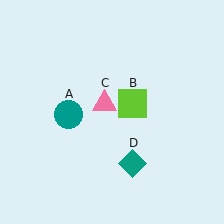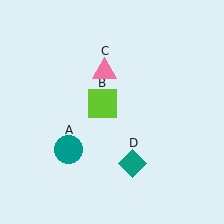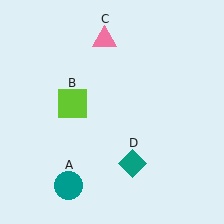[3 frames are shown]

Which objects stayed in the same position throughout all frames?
Teal diamond (object D) remained stationary.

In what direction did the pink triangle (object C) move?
The pink triangle (object C) moved up.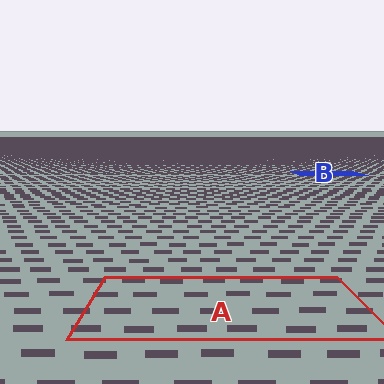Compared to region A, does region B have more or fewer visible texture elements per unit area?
Region B has more texture elements per unit area — they are packed more densely because it is farther away.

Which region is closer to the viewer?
Region A is closer. The texture elements there are larger and more spread out.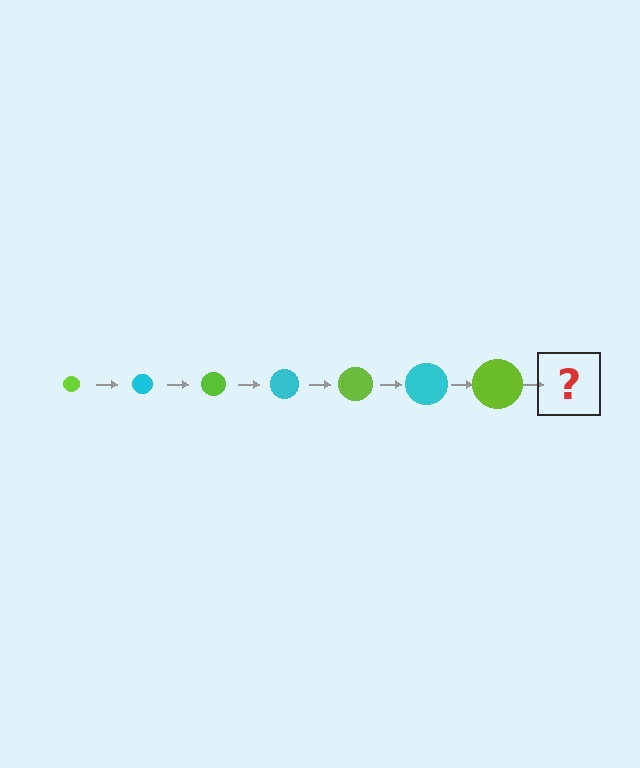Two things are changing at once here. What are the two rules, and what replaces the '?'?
The two rules are that the circle grows larger each step and the color cycles through lime and cyan. The '?' should be a cyan circle, larger than the previous one.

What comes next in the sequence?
The next element should be a cyan circle, larger than the previous one.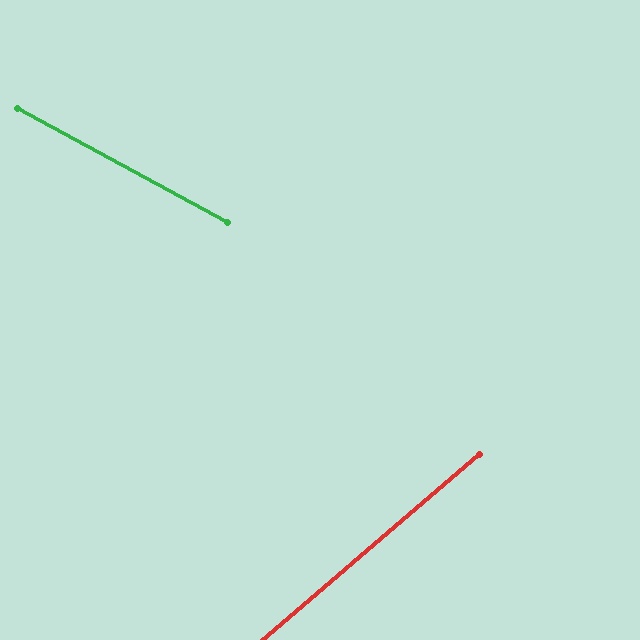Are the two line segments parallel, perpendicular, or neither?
Neither parallel nor perpendicular — they differ by about 69°.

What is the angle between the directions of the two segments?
Approximately 69 degrees.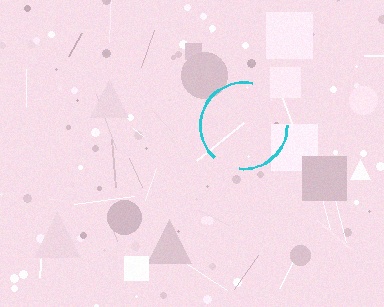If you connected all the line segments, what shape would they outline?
They would outline a circle.